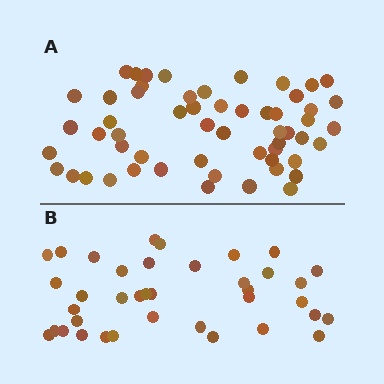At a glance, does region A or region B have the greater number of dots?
Region A (the top region) has more dots.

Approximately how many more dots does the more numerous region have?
Region A has approximately 20 more dots than region B.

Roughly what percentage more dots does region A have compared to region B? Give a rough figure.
About 45% more.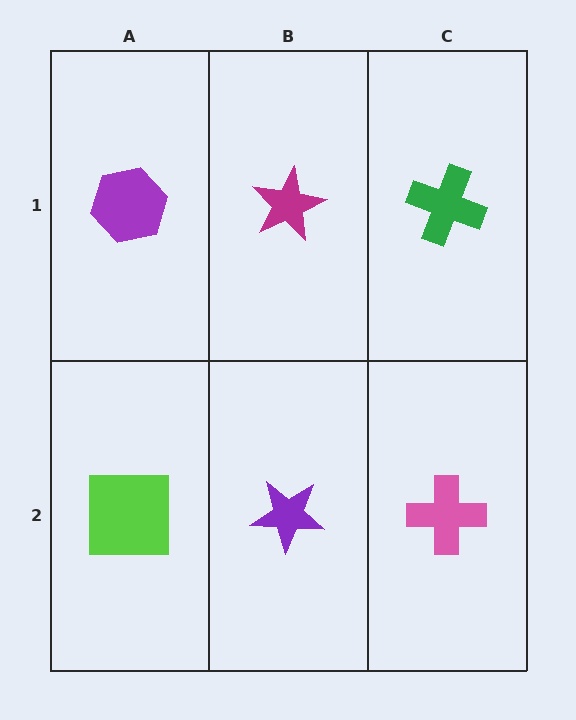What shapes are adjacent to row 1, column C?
A pink cross (row 2, column C), a magenta star (row 1, column B).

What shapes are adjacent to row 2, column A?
A purple hexagon (row 1, column A), a purple star (row 2, column B).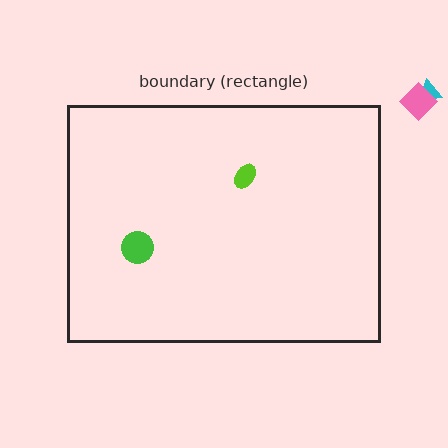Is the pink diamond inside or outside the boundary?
Outside.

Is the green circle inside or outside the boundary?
Inside.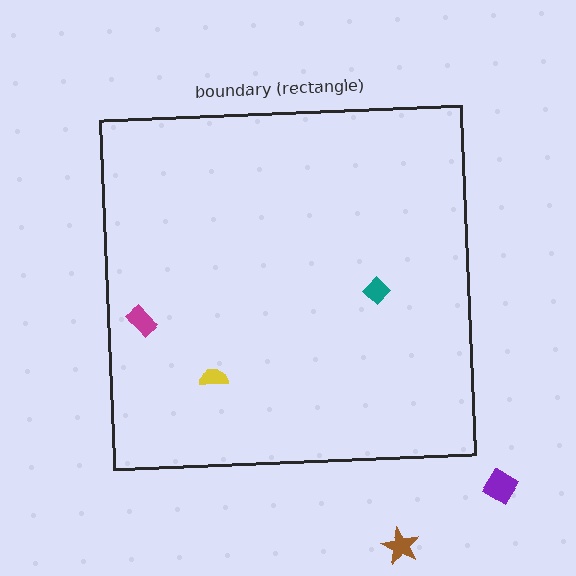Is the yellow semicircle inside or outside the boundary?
Inside.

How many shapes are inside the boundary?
3 inside, 2 outside.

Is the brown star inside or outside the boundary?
Outside.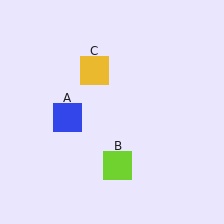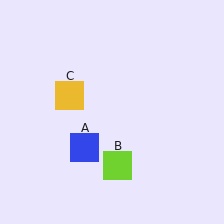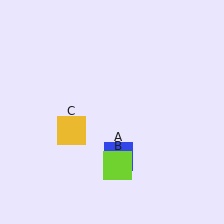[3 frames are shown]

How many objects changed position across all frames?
2 objects changed position: blue square (object A), yellow square (object C).